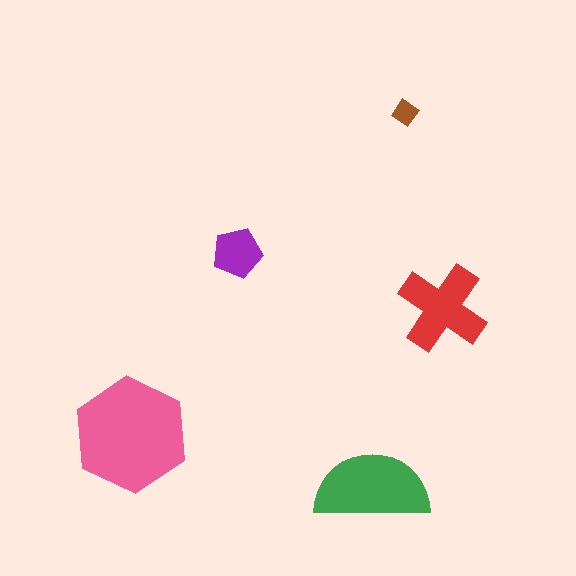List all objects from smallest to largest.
The brown diamond, the purple pentagon, the red cross, the green semicircle, the pink hexagon.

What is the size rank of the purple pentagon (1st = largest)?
4th.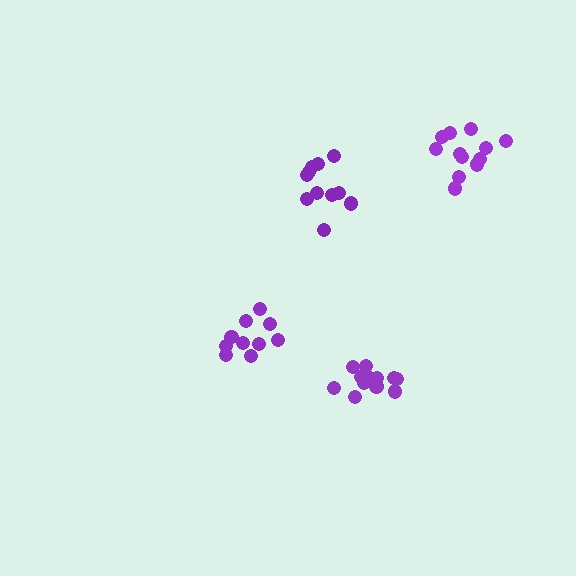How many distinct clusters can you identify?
There are 4 distinct clusters.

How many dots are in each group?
Group 1: 10 dots, Group 2: 11 dots, Group 3: 12 dots, Group 4: 12 dots (45 total).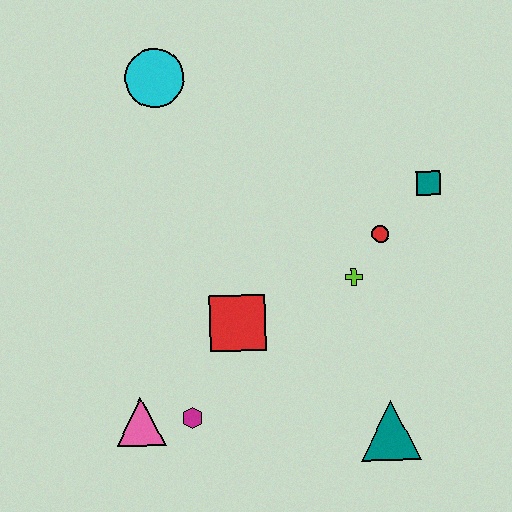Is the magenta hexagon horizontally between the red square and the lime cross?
No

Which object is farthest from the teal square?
The pink triangle is farthest from the teal square.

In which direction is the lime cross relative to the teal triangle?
The lime cross is above the teal triangle.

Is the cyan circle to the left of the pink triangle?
No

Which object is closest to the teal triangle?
The lime cross is closest to the teal triangle.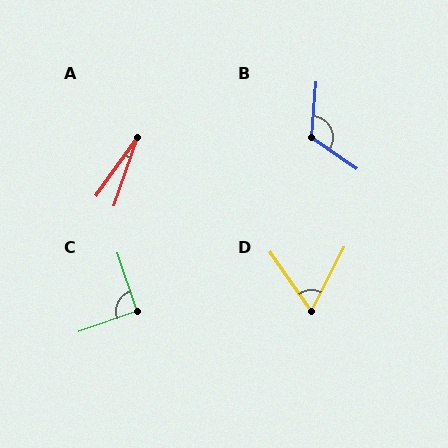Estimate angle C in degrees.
Approximately 91 degrees.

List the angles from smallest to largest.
A (16°), D (62°), C (91°), B (121°).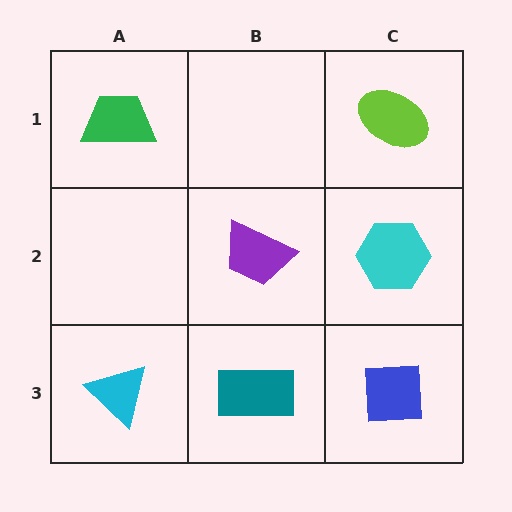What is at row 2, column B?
A purple trapezoid.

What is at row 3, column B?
A teal rectangle.